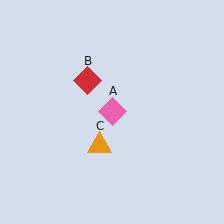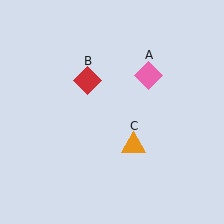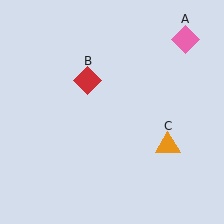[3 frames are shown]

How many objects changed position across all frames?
2 objects changed position: pink diamond (object A), orange triangle (object C).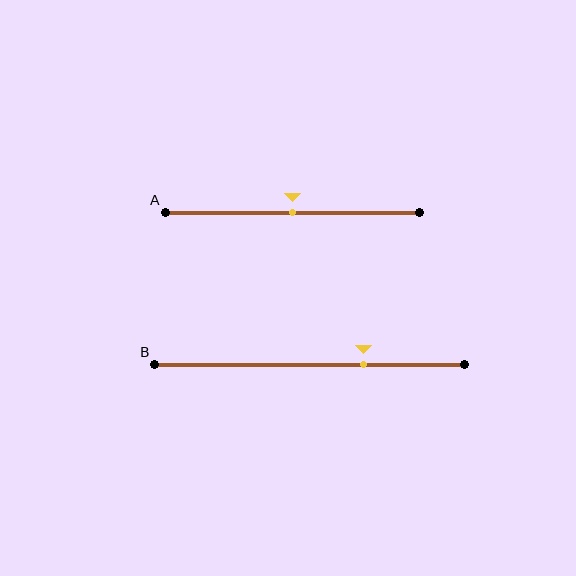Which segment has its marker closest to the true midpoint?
Segment A has its marker closest to the true midpoint.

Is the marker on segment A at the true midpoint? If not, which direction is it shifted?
Yes, the marker on segment A is at the true midpoint.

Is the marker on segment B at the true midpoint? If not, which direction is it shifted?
No, the marker on segment B is shifted to the right by about 17% of the segment length.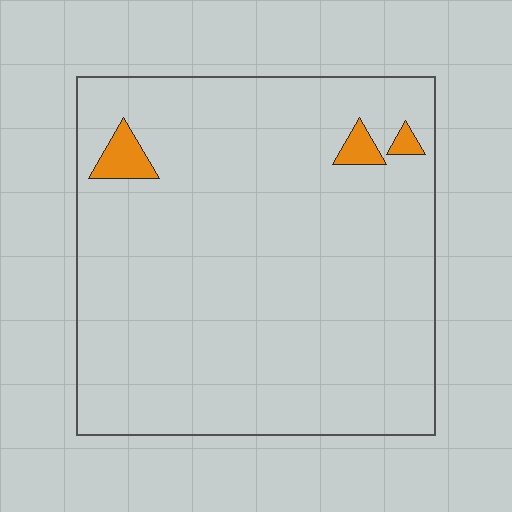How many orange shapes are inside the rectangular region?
3.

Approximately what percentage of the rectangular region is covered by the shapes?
Approximately 5%.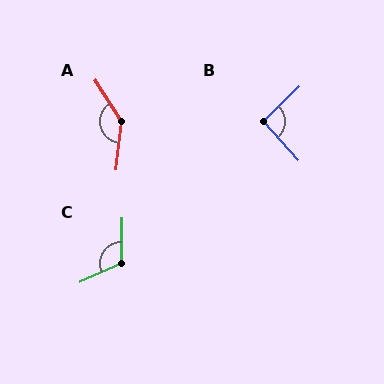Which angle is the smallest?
B, at approximately 92 degrees.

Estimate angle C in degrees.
Approximately 115 degrees.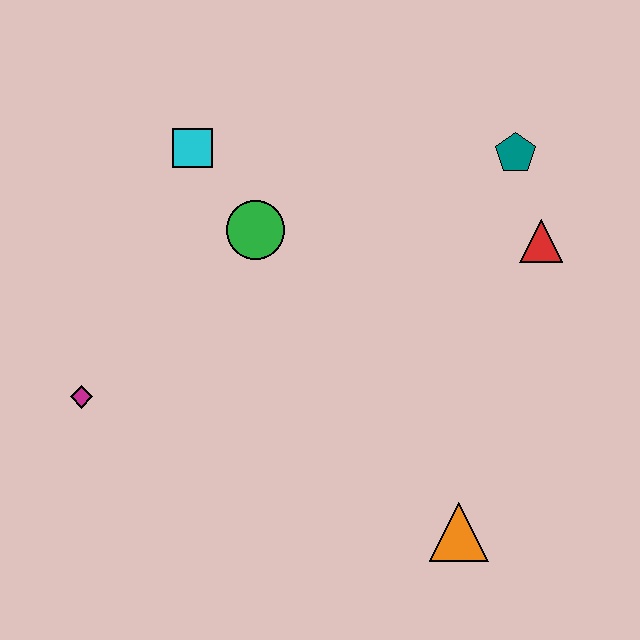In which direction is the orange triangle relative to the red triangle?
The orange triangle is below the red triangle.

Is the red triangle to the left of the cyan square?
No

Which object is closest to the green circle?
The cyan square is closest to the green circle.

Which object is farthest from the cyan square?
The orange triangle is farthest from the cyan square.